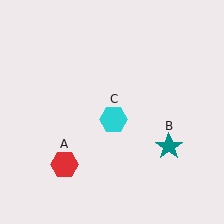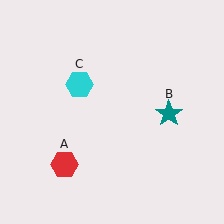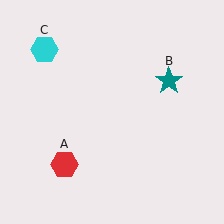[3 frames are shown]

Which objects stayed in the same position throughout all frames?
Red hexagon (object A) remained stationary.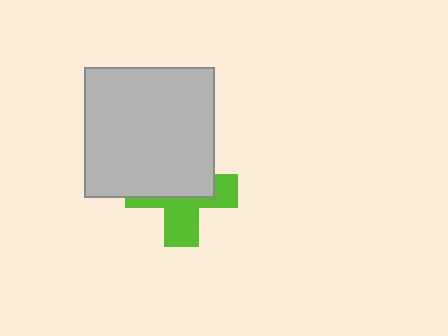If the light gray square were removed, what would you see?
You would see the complete lime cross.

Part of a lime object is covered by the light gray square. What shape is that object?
It is a cross.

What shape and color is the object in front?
The object in front is a light gray square.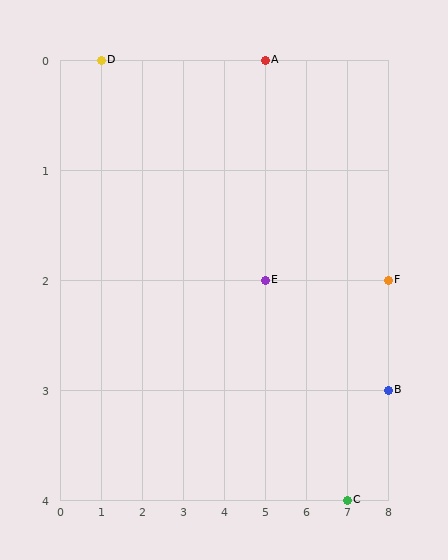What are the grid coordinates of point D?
Point D is at grid coordinates (1, 0).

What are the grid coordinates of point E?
Point E is at grid coordinates (5, 2).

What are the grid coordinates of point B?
Point B is at grid coordinates (8, 3).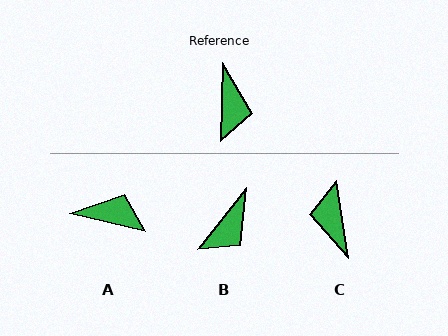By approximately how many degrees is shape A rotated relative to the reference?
Approximately 78 degrees counter-clockwise.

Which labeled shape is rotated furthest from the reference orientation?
C, about 169 degrees away.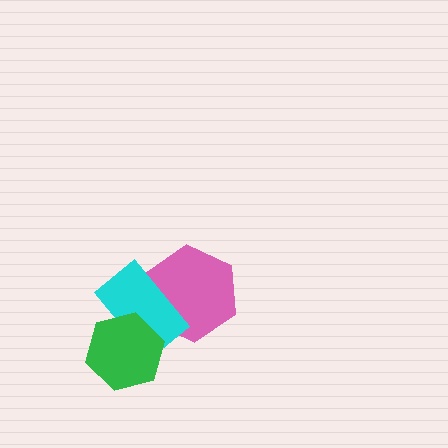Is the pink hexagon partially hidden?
Yes, it is partially covered by another shape.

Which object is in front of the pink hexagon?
The cyan rectangle is in front of the pink hexagon.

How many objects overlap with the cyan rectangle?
2 objects overlap with the cyan rectangle.